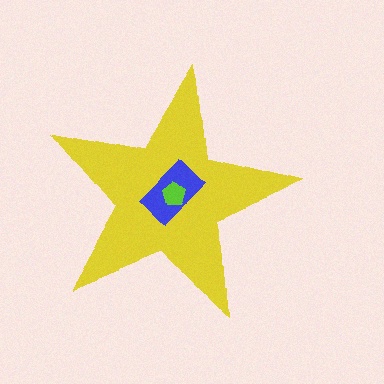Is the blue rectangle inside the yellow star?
Yes.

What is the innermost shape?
The lime pentagon.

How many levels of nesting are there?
3.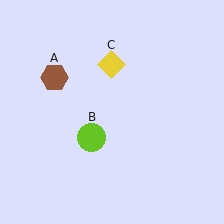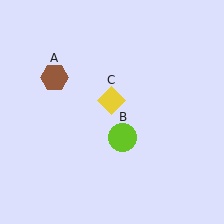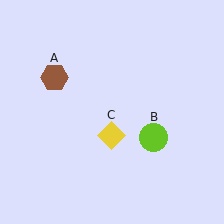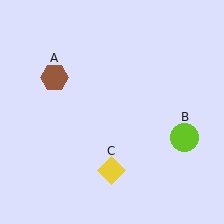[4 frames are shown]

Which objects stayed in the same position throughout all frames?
Brown hexagon (object A) remained stationary.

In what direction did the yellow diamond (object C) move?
The yellow diamond (object C) moved down.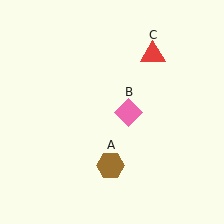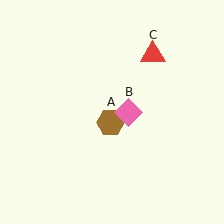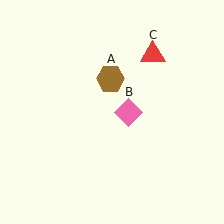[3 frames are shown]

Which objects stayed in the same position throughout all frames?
Pink diamond (object B) and red triangle (object C) remained stationary.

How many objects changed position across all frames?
1 object changed position: brown hexagon (object A).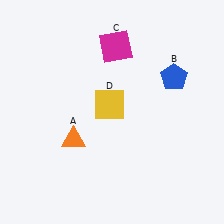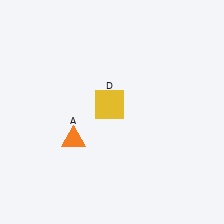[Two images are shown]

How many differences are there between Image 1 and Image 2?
There are 2 differences between the two images.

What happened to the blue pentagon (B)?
The blue pentagon (B) was removed in Image 2. It was in the top-right area of Image 1.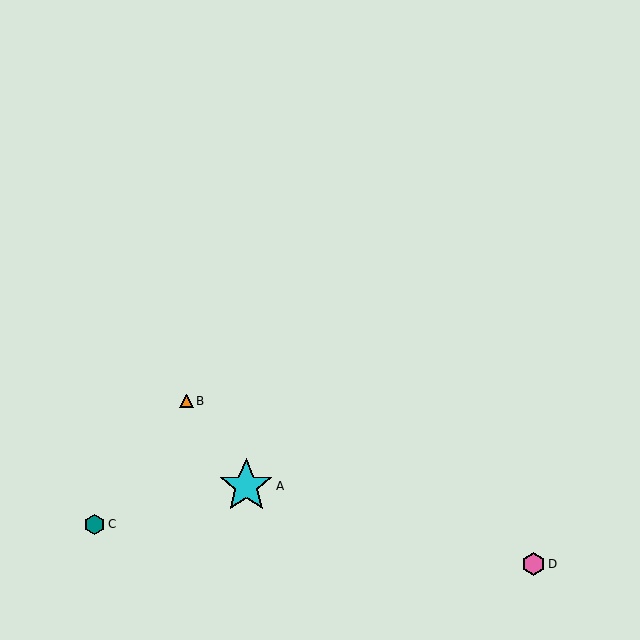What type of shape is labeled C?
Shape C is a teal hexagon.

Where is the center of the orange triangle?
The center of the orange triangle is at (186, 401).